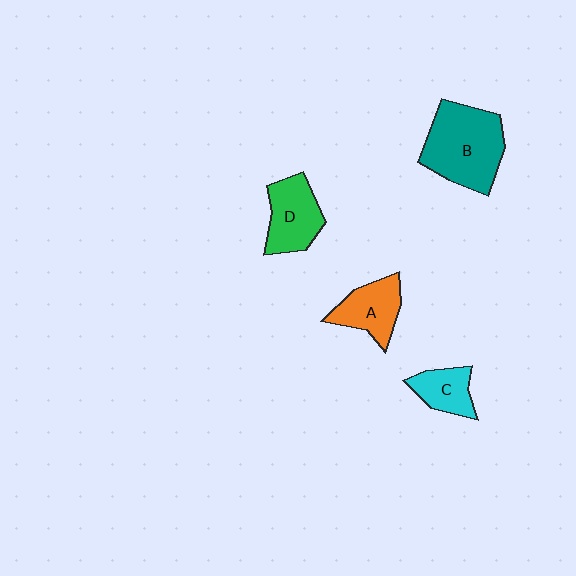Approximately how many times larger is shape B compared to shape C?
Approximately 2.3 times.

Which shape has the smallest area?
Shape C (cyan).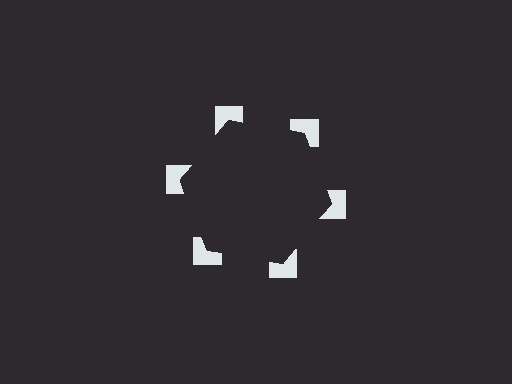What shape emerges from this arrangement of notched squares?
An illusory hexagon — its edges are inferred from the aligned wedge cuts in the notched squares, not physically drawn.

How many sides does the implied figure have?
6 sides.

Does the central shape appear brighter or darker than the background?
It typically appears slightly darker than the background, even though no actual brightness change is drawn.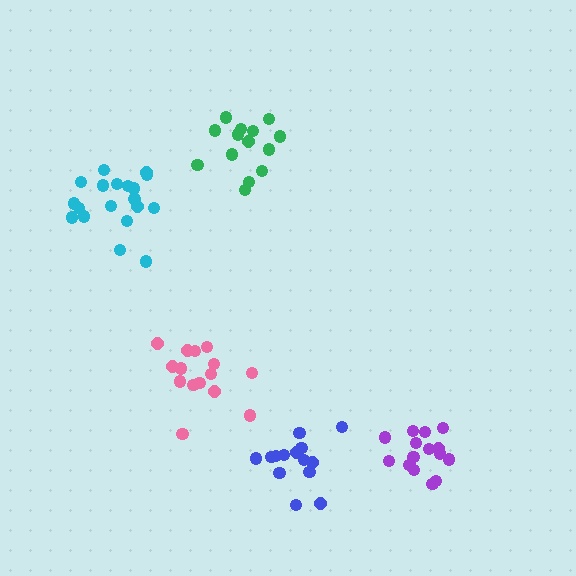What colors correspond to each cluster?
The clusters are colored: blue, pink, green, cyan, purple.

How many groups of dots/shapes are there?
There are 5 groups.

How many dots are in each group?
Group 1: 14 dots, Group 2: 15 dots, Group 3: 14 dots, Group 4: 19 dots, Group 5: 15 dots (77 total).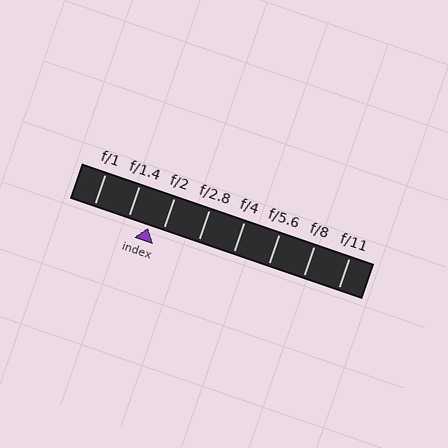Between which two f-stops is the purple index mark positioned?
The index mark is between f/1.4 and f/2.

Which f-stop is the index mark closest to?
The index mark is closest to f/2.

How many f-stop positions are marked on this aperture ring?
There are 8 f-stop positions marked.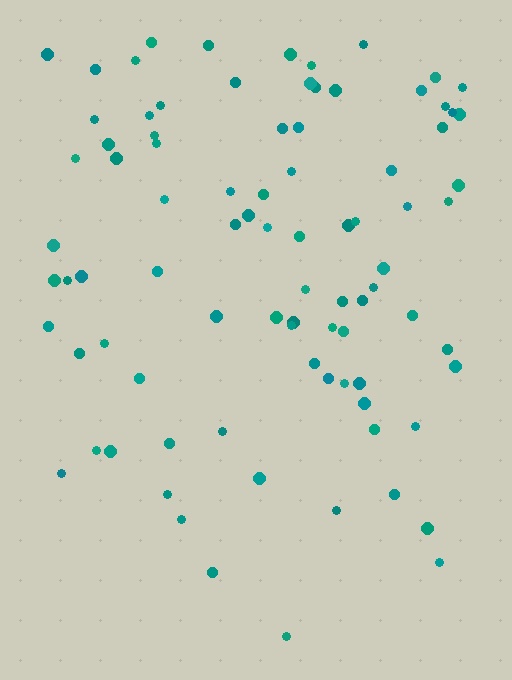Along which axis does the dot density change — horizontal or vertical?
Vertical.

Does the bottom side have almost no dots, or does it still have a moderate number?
Still a moderate number, just noticeably fewer than the top.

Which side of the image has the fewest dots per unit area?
The bottom.